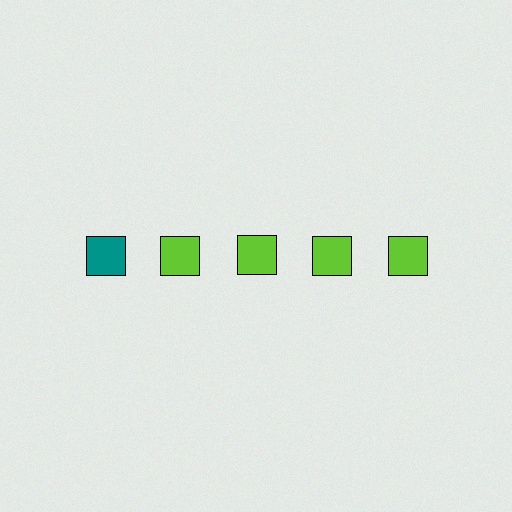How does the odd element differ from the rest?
It has a different color: teal instead of lime.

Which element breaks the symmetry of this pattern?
The teal square in the top row, leftmost column breaks the symmetry. All other shapes are lime squares.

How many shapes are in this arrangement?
There are 5 shapes arranged in a grid pattern.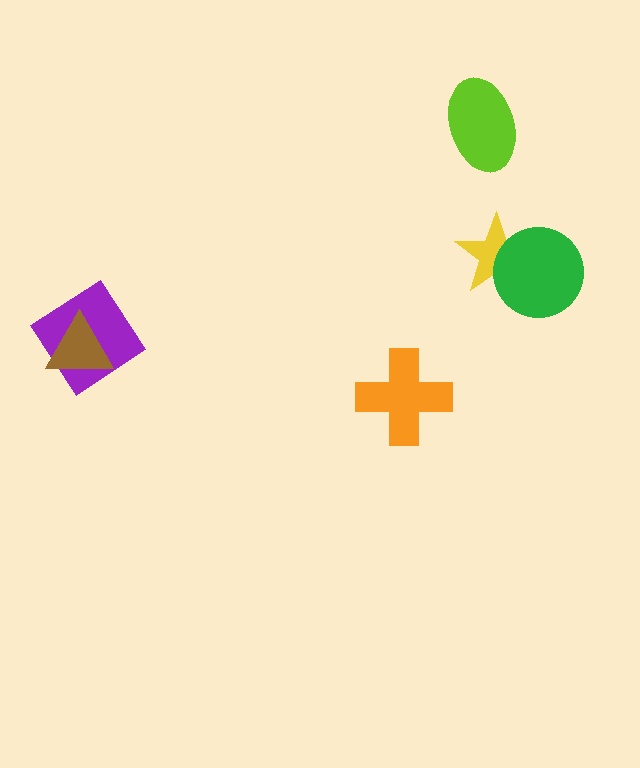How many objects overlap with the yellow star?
1 object overlaps with the yellow star.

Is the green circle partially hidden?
No, no other shape covers it.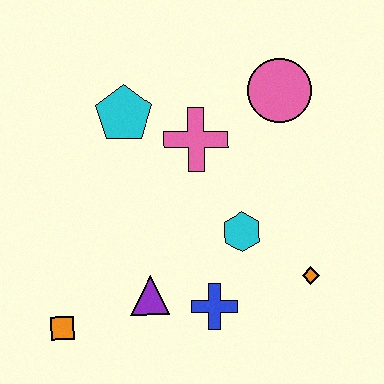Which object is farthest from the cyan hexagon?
The orange square is farthest from the cyan hexagon.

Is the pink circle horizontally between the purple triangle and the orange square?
No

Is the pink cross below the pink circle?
Yes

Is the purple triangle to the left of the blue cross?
Yes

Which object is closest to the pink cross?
The cyan pentagon is closest to the pink cross.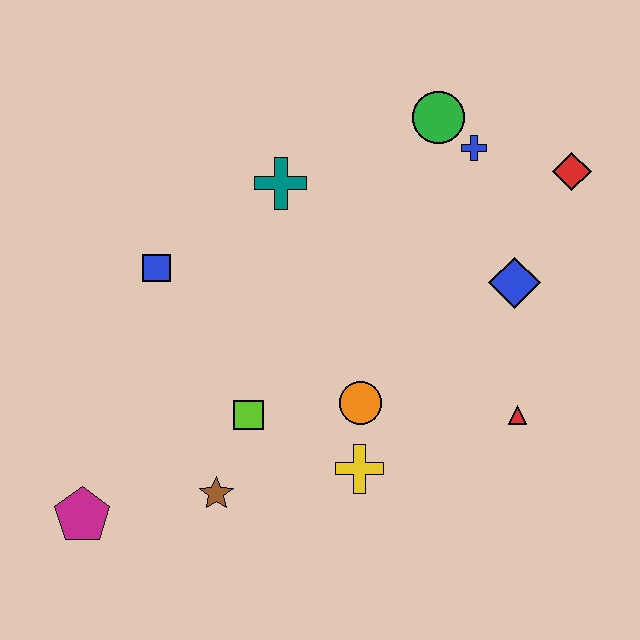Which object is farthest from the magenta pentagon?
The red diamond is farthest from the magenta pentagon.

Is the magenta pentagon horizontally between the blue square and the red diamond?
No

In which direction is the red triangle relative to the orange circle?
The red triangle is to the right of the orange circle.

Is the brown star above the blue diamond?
No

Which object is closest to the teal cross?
The blue square is closest to the teal cross.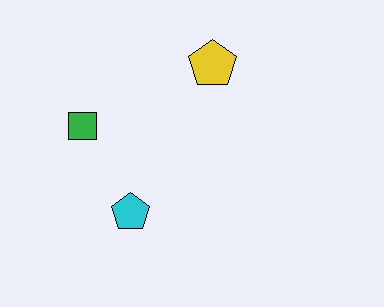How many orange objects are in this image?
There are no orange objects.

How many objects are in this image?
There are 3 objects.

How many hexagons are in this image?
There are no hexagons.